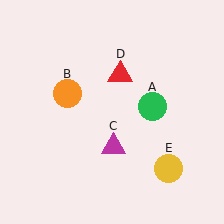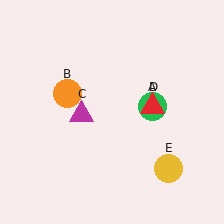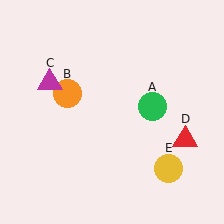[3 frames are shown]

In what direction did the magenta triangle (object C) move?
The magenta triangle (object C) moved up and to the left.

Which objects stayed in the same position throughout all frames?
Green circle (object A) and orange circle (object B) and yellow circle (object E) remained stationary.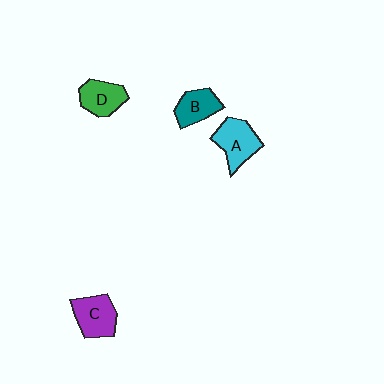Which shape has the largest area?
Shape A (cyan).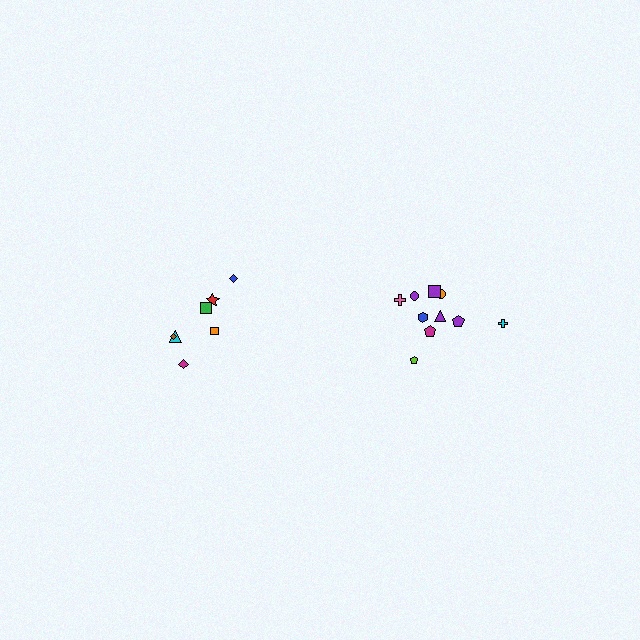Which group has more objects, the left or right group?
The right group.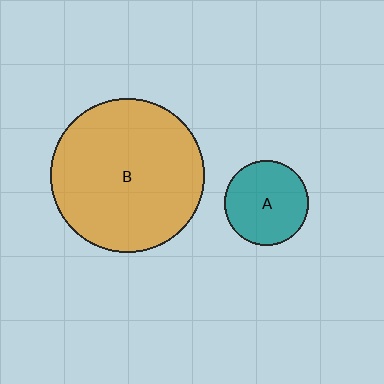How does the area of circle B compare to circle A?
Approximately 3.3 times.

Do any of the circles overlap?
No, none of the circles overlap.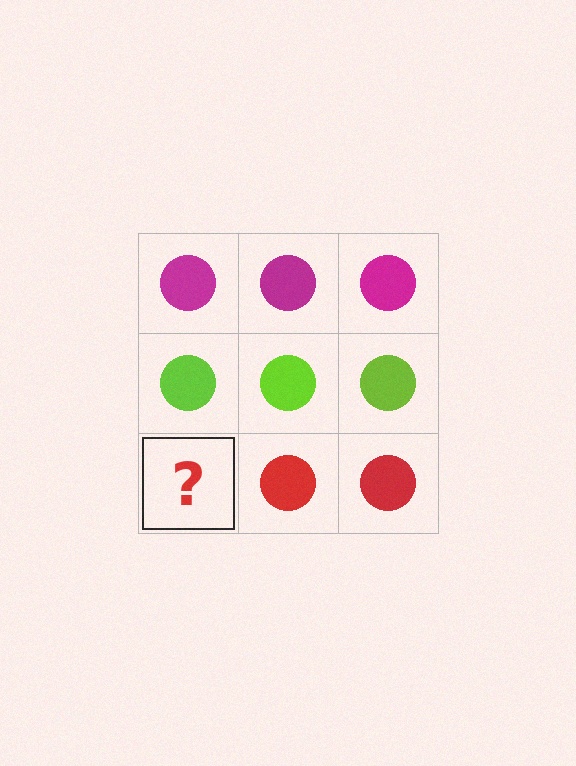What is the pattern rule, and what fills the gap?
The rule is that each row has a consistent color. The gap should be filled with a red circle.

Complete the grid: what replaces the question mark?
The question mark should be replaced with a red circle.